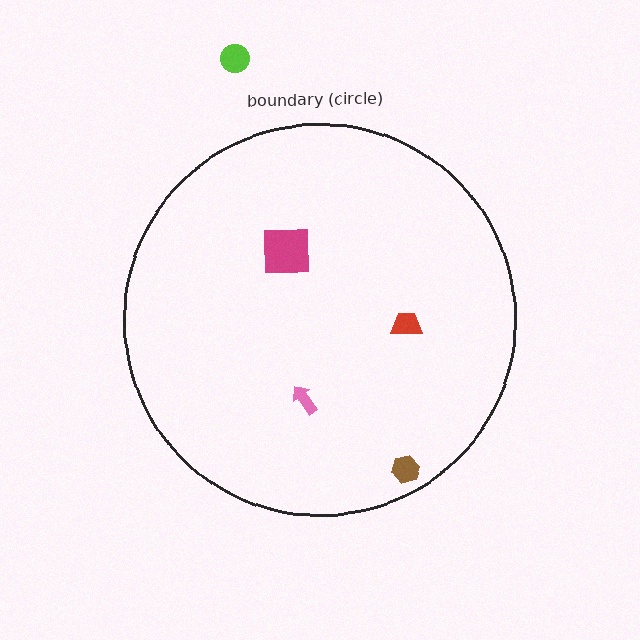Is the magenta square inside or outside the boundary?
Inside.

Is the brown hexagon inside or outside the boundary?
Inside.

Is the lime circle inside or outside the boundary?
Outside.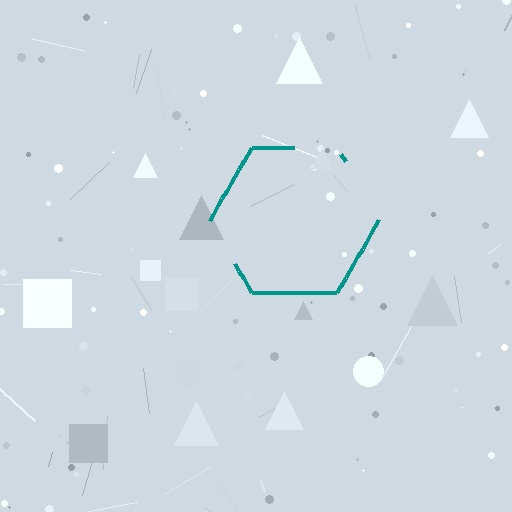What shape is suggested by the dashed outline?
The dashed outline suggests a hexagon.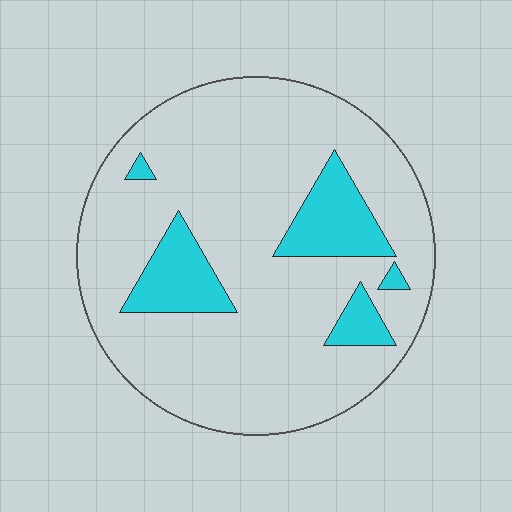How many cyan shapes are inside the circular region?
5.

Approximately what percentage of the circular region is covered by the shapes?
Approximately 15%.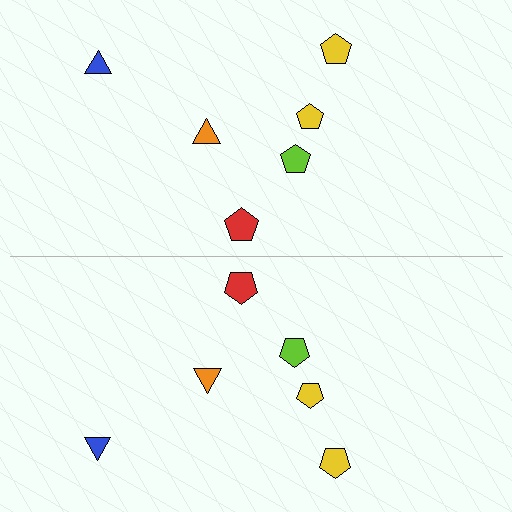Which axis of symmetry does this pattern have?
The pattern has a horizontal axis of symmetry running through the center of the image.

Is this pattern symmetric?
Yes, this pattern has bilateral (reflection) symmetry.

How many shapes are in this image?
There are 12 shapes in this image.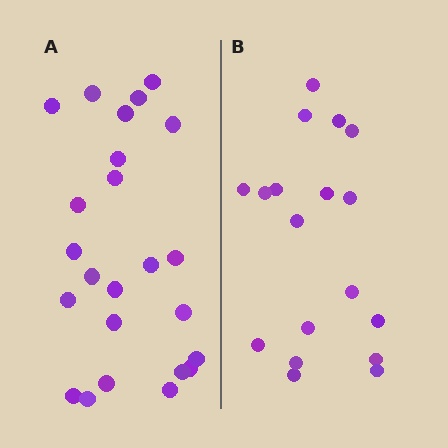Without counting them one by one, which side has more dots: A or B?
Region A (the left region) has more dots.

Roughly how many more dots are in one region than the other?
Region A has about 6 more dots than region B.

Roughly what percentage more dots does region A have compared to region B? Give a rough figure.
About 35% more.